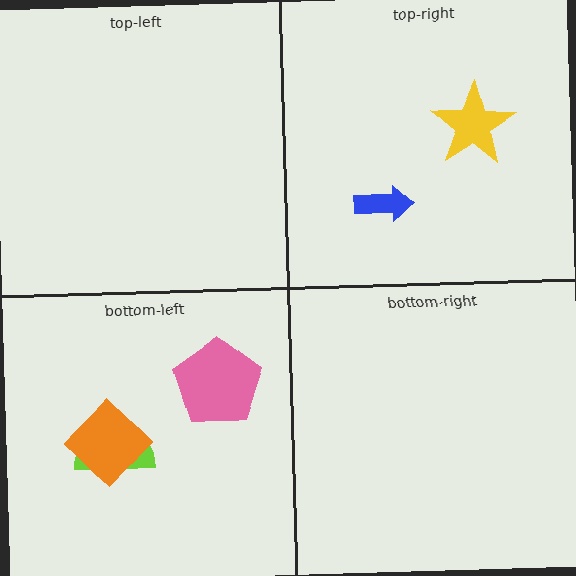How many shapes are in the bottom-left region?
3.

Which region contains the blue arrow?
The top-right region.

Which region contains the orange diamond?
The bottom-left region.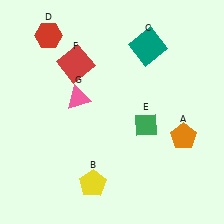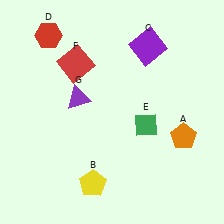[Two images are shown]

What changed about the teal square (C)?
In Image 1, C is teal. In Image 2, it changed to purple.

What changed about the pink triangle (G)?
In Image 1, G is pink. In Image 2, it changed to purple.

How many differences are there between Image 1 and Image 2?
There are 2 differences between the two images.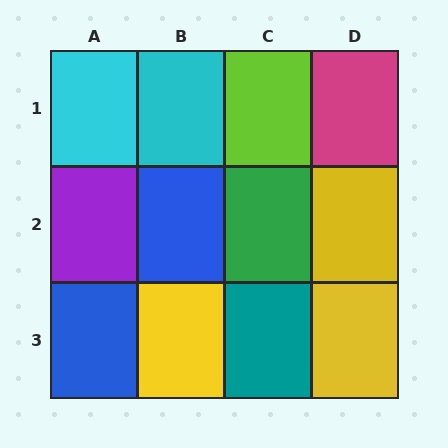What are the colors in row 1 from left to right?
Cyan, cyan, lime, magenta.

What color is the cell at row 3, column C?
Teal.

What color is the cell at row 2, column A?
Purple.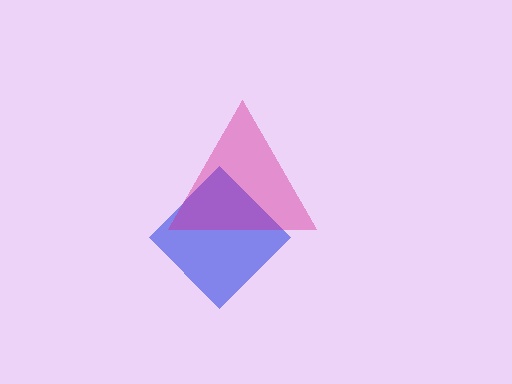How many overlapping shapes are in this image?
There are 2 overlapping shapes in the image.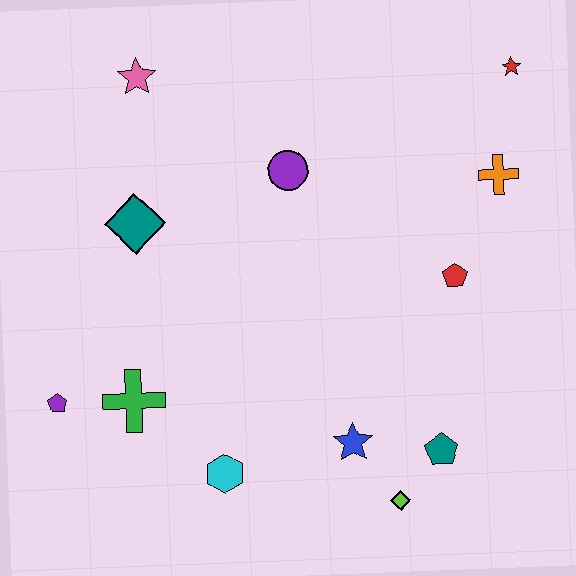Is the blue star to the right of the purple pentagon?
Yes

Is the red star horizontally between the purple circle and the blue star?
No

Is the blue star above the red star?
No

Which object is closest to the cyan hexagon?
The green cross is closest to the cyan hexagon.